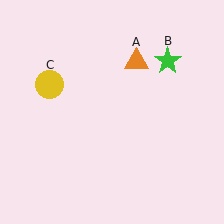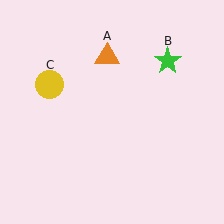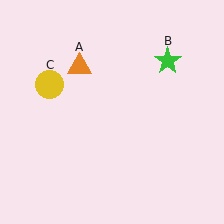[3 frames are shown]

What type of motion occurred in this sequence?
The orange triangle (object A) rotated counterclockwise around the center of the scene.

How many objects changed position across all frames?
1 object changed position: orange triangle (object A).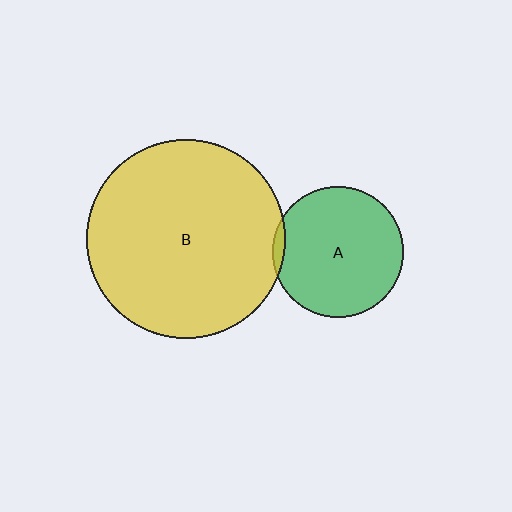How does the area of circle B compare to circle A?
Approximately 2.3 times.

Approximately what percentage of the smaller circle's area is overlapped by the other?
Approximately 5%.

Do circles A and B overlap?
Yes.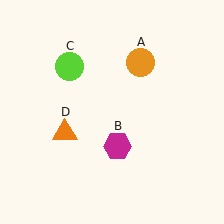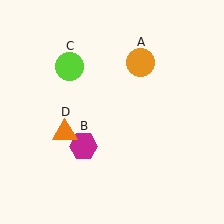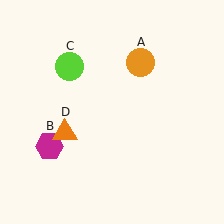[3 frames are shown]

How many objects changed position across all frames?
1 object changed position: magenta hexagon (object B).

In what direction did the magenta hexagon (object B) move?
The magenta hexagon (object B) moved left.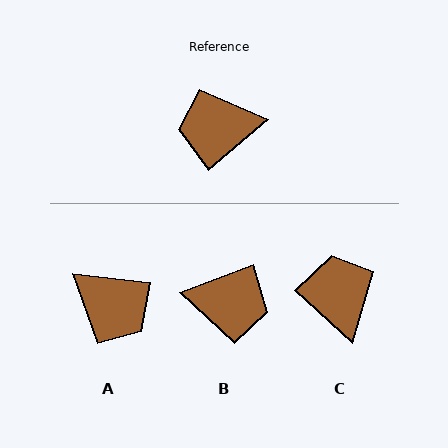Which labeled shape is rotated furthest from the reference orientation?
B, about 161 degrees away.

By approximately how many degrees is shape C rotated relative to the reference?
Approximately 83 degrees clockwise.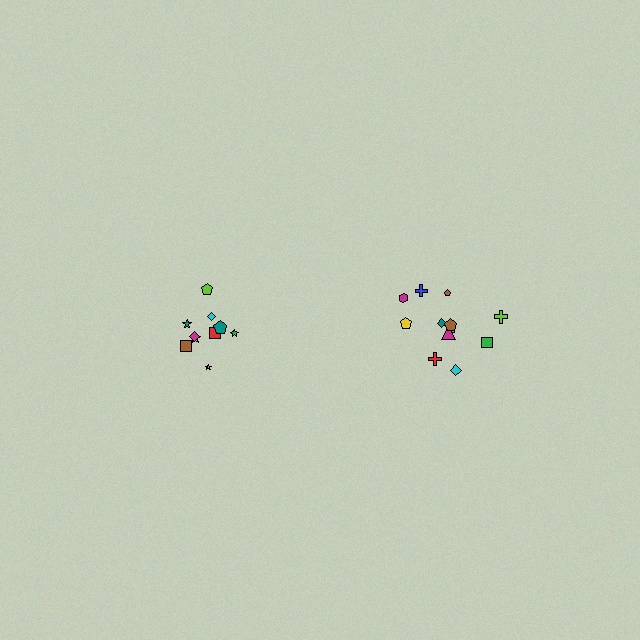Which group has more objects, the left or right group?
The right group.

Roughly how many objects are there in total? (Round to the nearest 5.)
Roughly 20 objects in total.